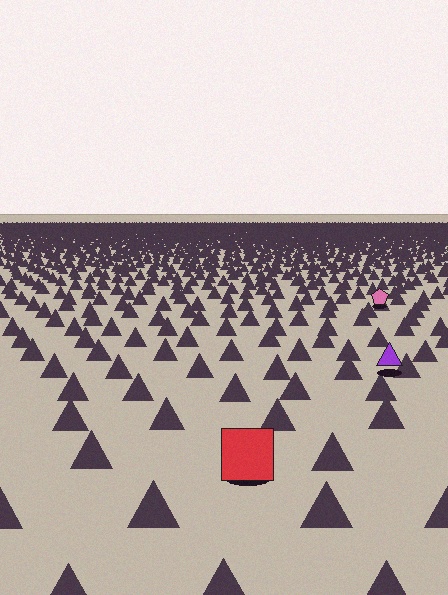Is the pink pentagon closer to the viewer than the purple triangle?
No. The purple triangle is closer — you can tell from the texture gradient: the ground texture is coarser near it.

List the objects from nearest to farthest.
From nearest to farthest: the red square, the purple triangle, the pink pentagon.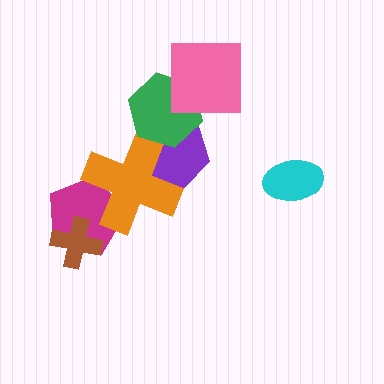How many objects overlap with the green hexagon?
2 objects overlap with the green hexagon.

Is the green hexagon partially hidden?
Yes, it is partially covered by another shape.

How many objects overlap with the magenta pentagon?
2 objects overlap with the magenta pentagon.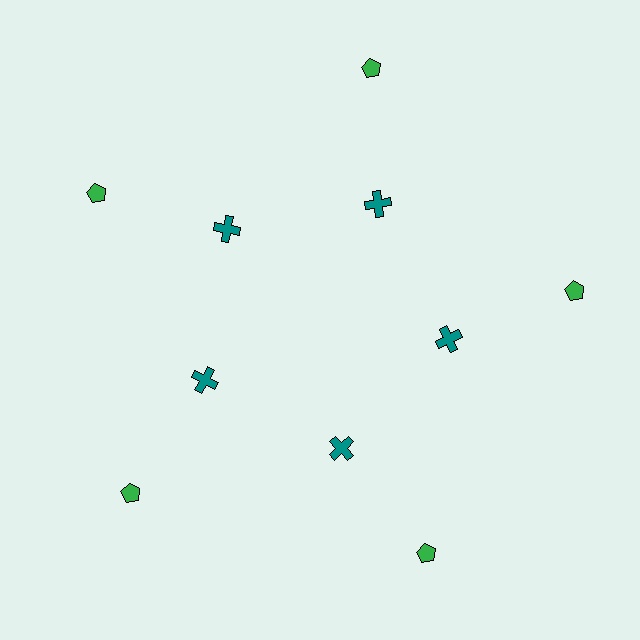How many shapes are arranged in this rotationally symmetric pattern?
There are 10 shapes, arranged in 5 groups of 2.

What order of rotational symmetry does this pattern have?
This pattern has 5-fold rotational symmetry.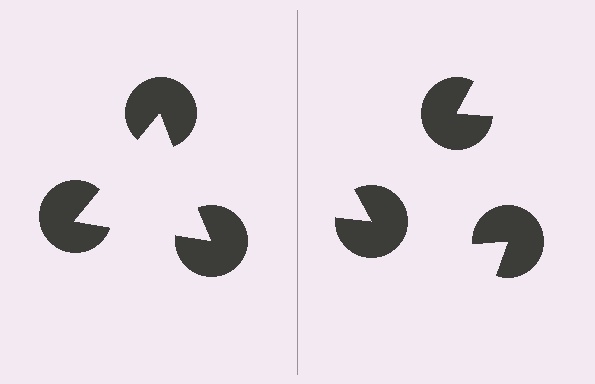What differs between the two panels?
The pac-man discs are positioned identically on both sides; only the wedge orientations differ. On the left they align to a triangle; on the right they are misaligned.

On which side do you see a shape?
An illusory triangle appears on the left side. On the right side the wedge cuts are rotated, so no coherent shape forms.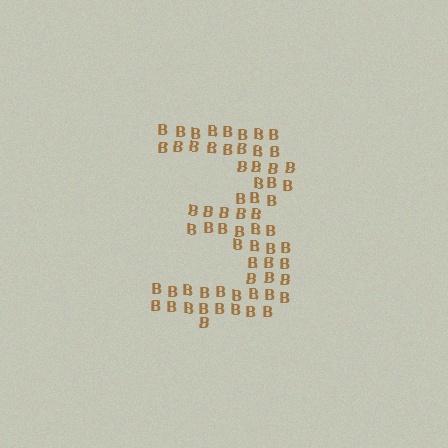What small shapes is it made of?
It is made of small letter B's.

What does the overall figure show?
The overall figure shows the digit 3.